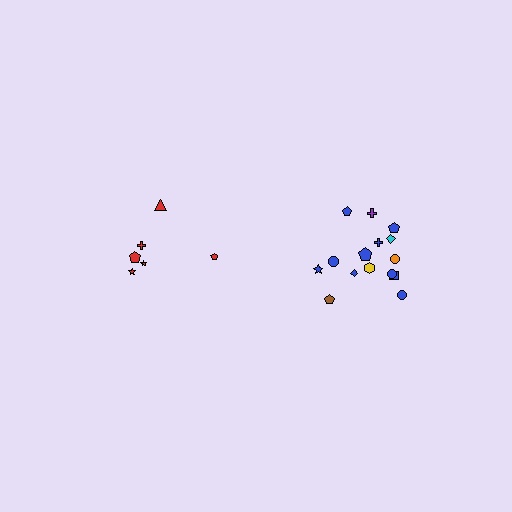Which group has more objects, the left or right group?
The right group.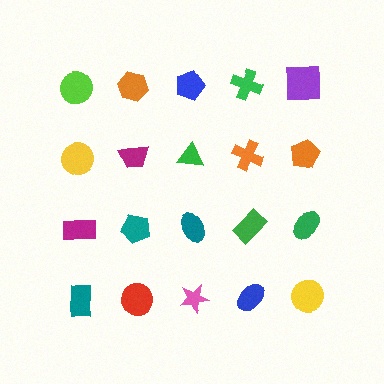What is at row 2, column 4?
An orange cross.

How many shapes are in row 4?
5 shapes.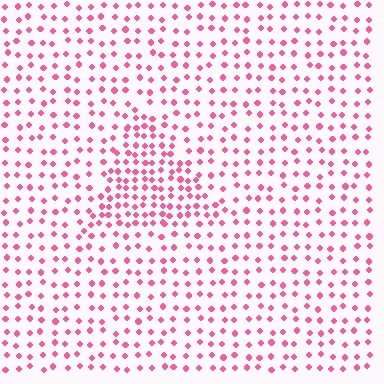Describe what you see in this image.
The image contains small pink elements arranged at two different densities. A triangle-shaped region is visible where the elements are more densely packed than the surrounding area.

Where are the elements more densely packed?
The elements are more densely packed inside the triangle boundary.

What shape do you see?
I see a triangle.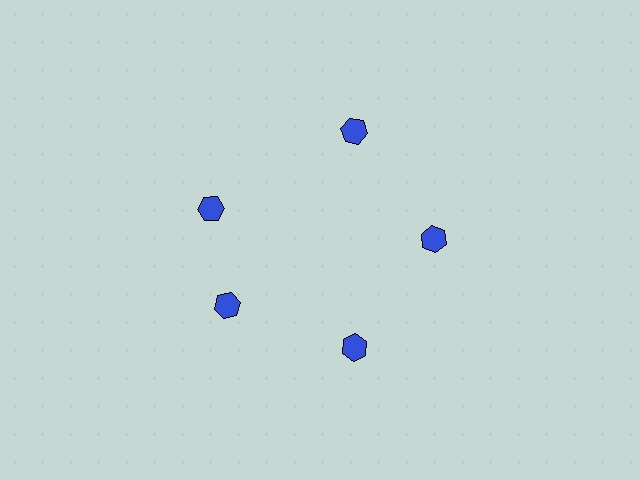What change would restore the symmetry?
The symmetry would be restored by rotating it back into even spacing with its neighbors so that all 5 hexagons sit at equal angles and equal distance from the center.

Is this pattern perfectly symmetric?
No. The 5 blue hexagons are arranged in a ring, but one element near the 10 o'clock position is rotated out of alignment along the ring, breaking the 5-fold rotational symmetry.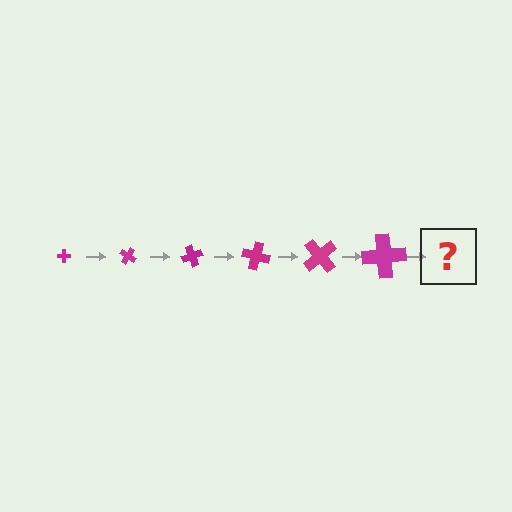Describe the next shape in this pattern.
It should be a cross, larger than the previous one and rotated 210 degrees from the start.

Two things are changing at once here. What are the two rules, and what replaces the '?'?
The two rules are that the cross grows larger each step and it rotates 35 degrees each step. The '?' should be a cross, larger than the previous one and rotated 210 degrees from the start.